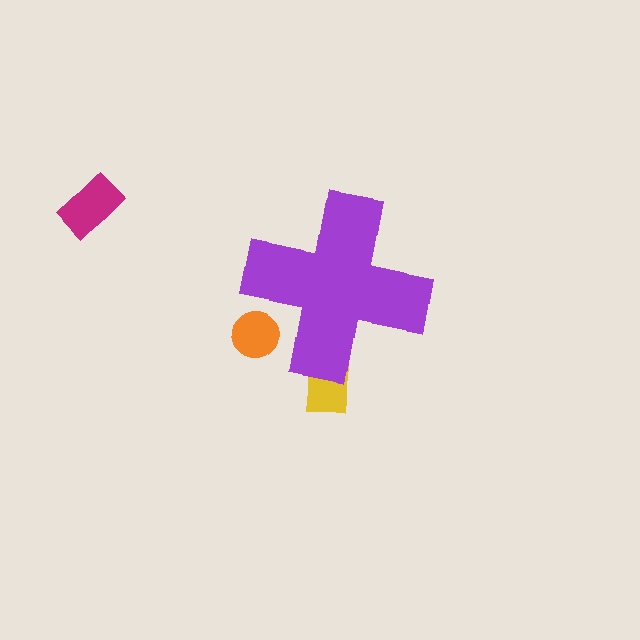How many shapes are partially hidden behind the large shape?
2 shapes are partially hidden.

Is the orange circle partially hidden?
Yes, the orange circle is partially hidden behind the purple cross.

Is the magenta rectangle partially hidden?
No, the magenta rectangle is fully visible.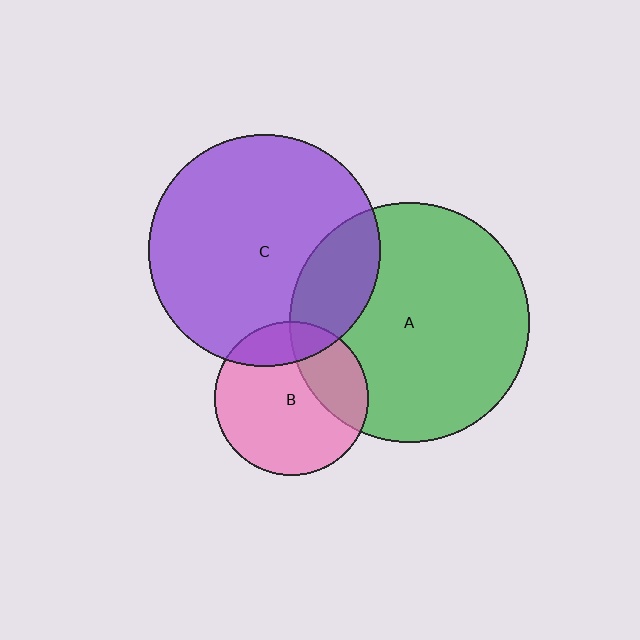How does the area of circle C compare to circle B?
Approximately 2.3 times.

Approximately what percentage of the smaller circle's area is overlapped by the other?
Approximately 30%.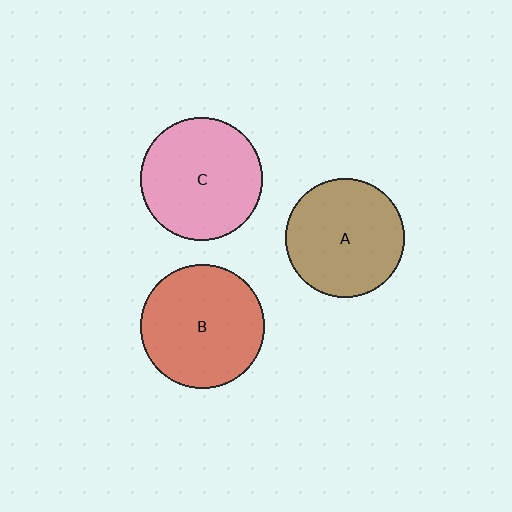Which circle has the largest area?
Circle B (red).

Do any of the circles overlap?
No, none of the circles overlap.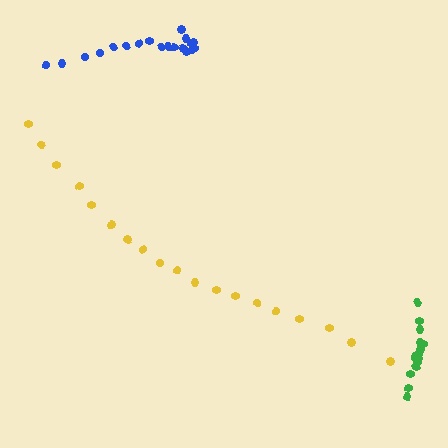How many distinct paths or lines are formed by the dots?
There are 3 distinct paths.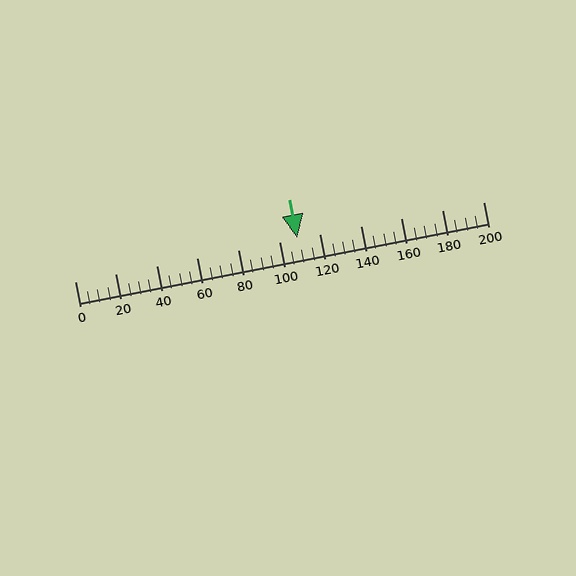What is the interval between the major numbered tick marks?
The major tick marks are spaced 20 units apart.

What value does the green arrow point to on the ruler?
The green arrow points to approximately 109.